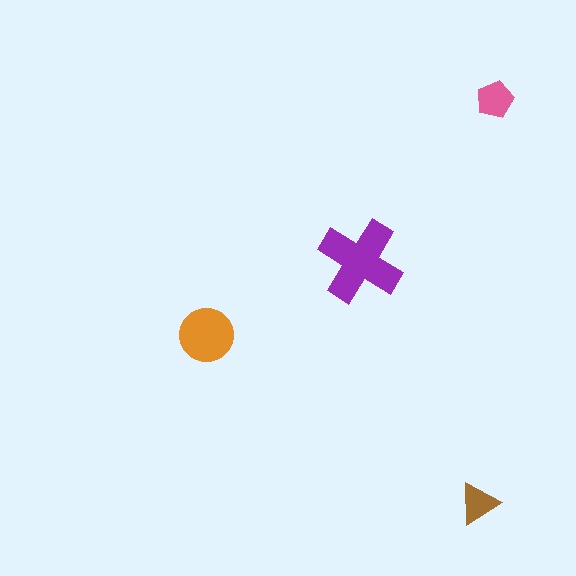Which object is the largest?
The purple cross.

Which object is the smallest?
The brown triangle.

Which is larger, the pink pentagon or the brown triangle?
The pink pentagon.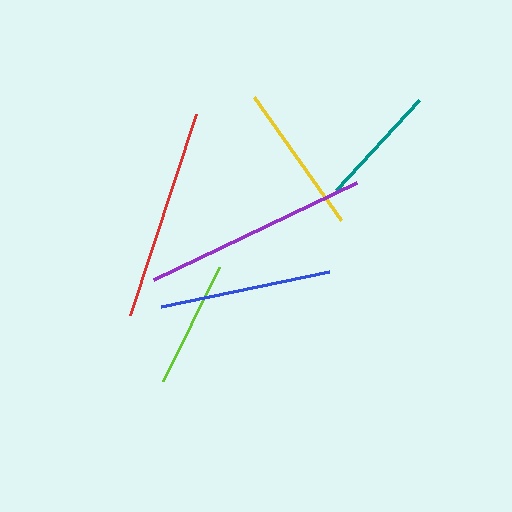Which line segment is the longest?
The purple line is the longest at approximately 224 pixels.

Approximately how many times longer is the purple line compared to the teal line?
The purple line is approximately 1.8 times the length of the teal line.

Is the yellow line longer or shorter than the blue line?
The blue line is longer than the yellow line.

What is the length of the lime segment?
The lime segment is approximately 127 pixels long.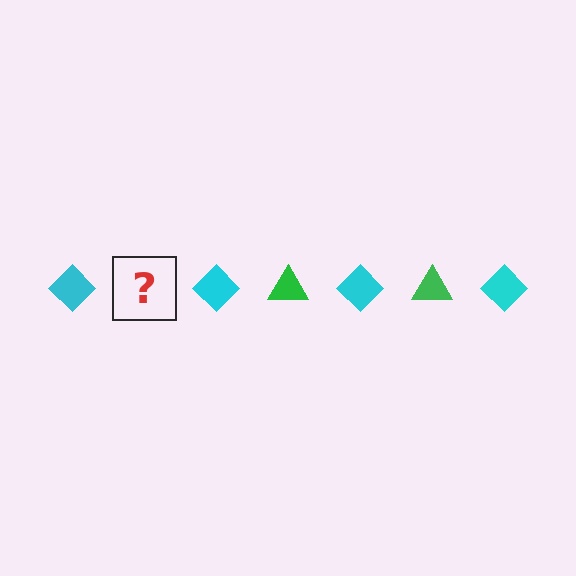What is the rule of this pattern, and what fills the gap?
The rule is that the pattern alternates between cyan diamond and green triangle. The gap should be filled with a green triangle.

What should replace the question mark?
The question mark should be replaced with a green triangle.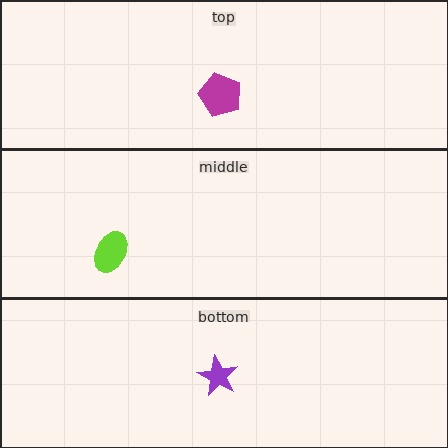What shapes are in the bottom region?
The purple star.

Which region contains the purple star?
The bottom region.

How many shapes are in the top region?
1.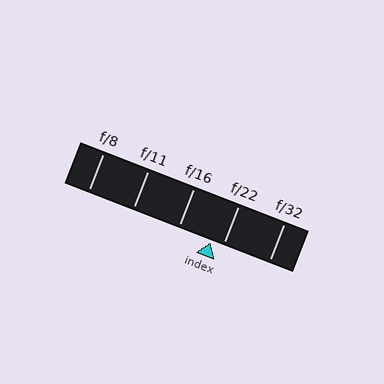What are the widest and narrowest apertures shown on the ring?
The widest aperture shown is f/8 and the narrowest is f/32.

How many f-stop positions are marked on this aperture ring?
There are 5 f-stop positions marked.